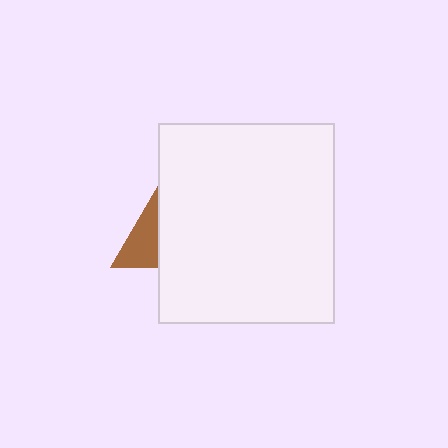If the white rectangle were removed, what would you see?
You would see the complete brown triangle.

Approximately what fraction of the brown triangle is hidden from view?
Roughly 59% of the brown triangle is hidden behind the white rectangle.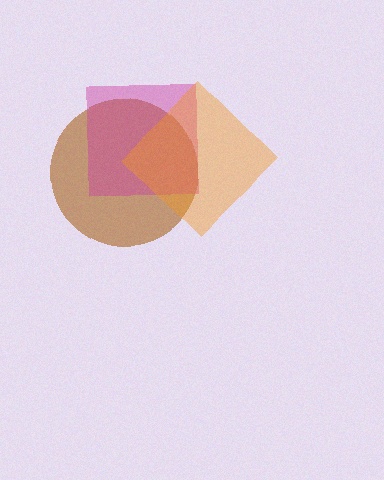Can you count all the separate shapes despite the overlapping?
Yes, there are 3 separate shapes.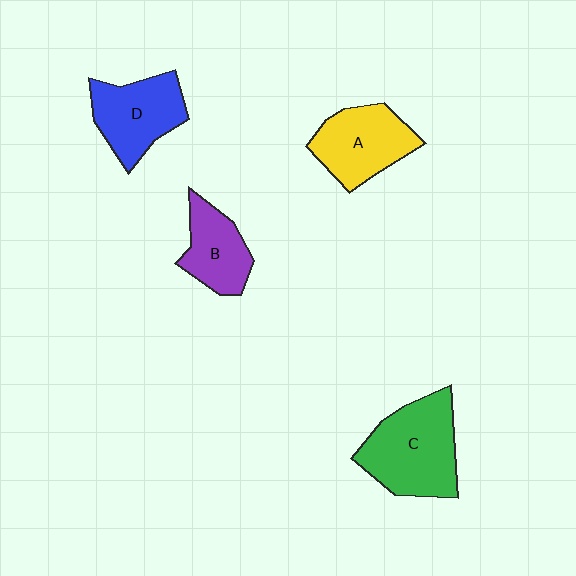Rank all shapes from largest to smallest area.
From largest to smallest: C (green), A (yellow), D (blue), B (purple).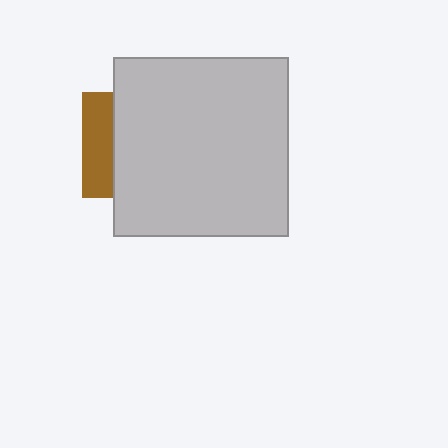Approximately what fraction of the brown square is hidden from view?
Roughly 70% of the brown square is hidden behind the light gray rectangle.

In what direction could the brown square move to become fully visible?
The brown square could move left. That would shift it out from behind the light gray rectangle entirely.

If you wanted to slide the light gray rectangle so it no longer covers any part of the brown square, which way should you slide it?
Slide it right — that is the most direct way to separate the two shapes.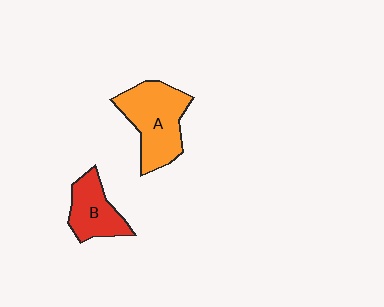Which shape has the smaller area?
Shape B (red).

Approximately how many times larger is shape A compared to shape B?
Approximately 1.5 times.